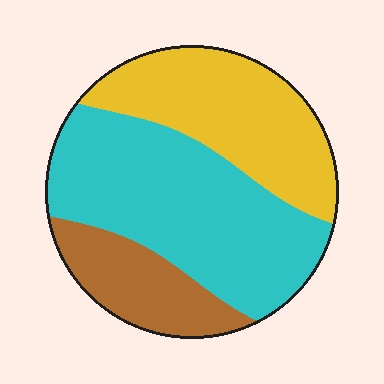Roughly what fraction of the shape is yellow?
Yellow takes up between a quarter and a half of the shape.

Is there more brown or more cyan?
Cyan.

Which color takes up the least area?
Brown, at roughly 20%.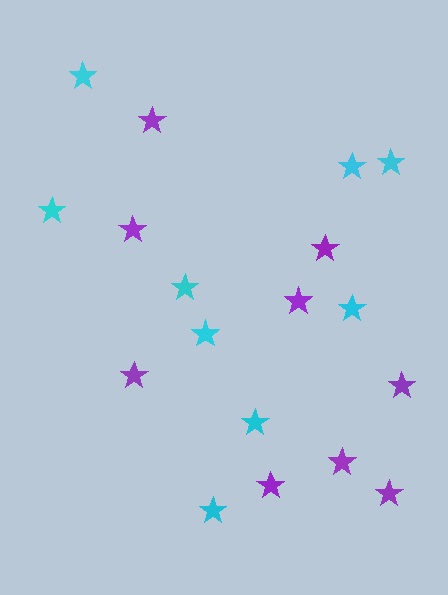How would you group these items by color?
There are 2 groups: one group of cyan stars (9) and one group of purple stars (9).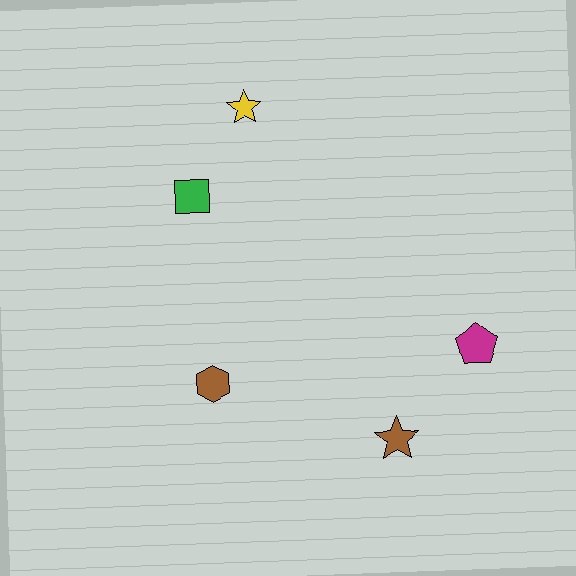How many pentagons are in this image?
There is 1 pentagon.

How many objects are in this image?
There are 5 objects.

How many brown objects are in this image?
There are 2 brown objects.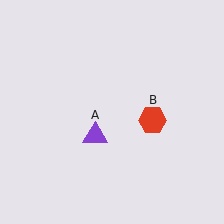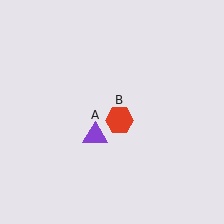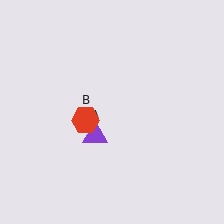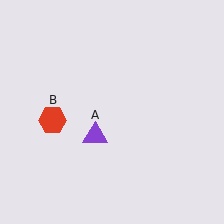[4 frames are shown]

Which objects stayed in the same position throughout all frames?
Purple triangle (object A) remained stationary.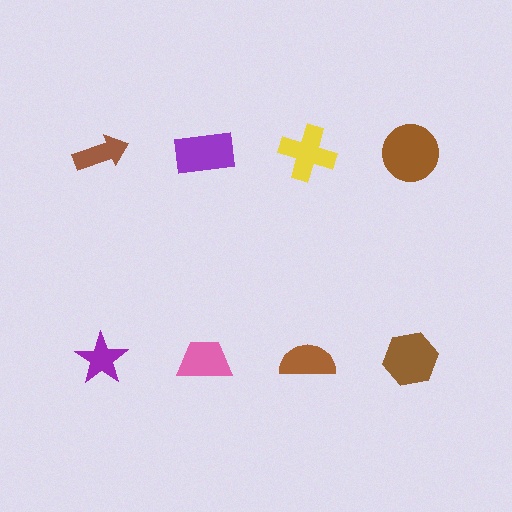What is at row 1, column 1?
A brown arrow.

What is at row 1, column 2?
A purple rectangle.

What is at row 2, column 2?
A pink trapezoid.